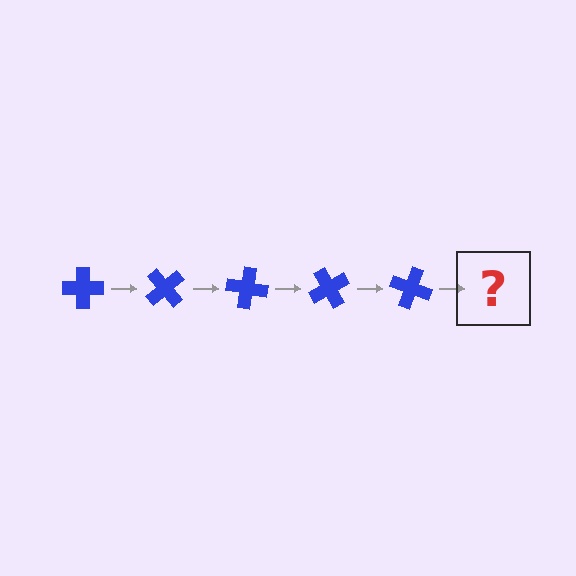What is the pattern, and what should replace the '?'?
The pattern is that the cross rotates 50 degrees each step. The '?' should be a blue cross rotated 250 degrees.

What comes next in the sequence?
The next element should be a blue cross rotated 250 degrees.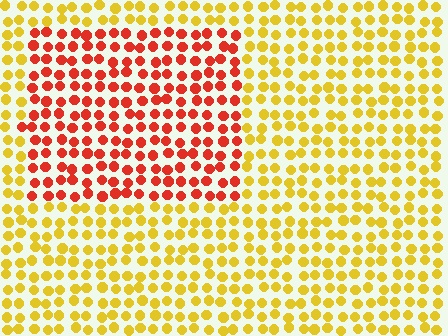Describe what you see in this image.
The image is filled with small yellow elements in a uniform arrangement. A rectangle-shaped region is visible where the elements are tinted to a slightly different hue, forming a subtle color boundary.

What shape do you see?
I see a rectangle.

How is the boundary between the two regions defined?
The boundary is defined purely by a slight shift in hue (about 48 degrees). Spacing, size, and orientation are identical on both sides.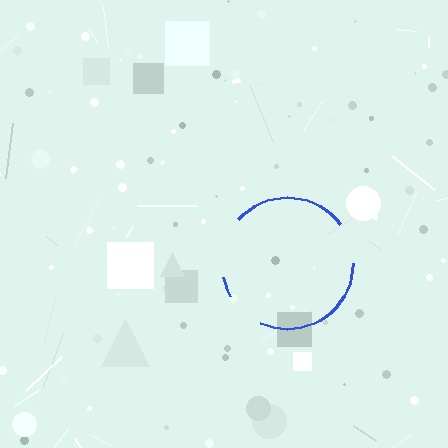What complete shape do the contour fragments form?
The contour fragments form a circle.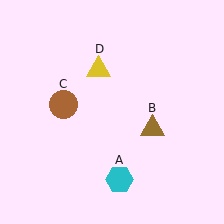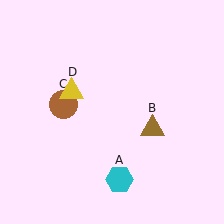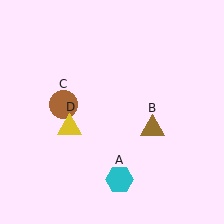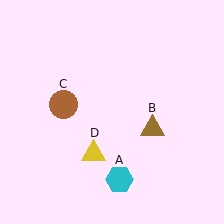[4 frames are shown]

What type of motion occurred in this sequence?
The yellow triangle (object D) rotated counterclockwise around the center of the scene.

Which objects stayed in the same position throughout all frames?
Cyan hexagon (object A) and brown triangle (object B) and brown circle (object C) remained stationary.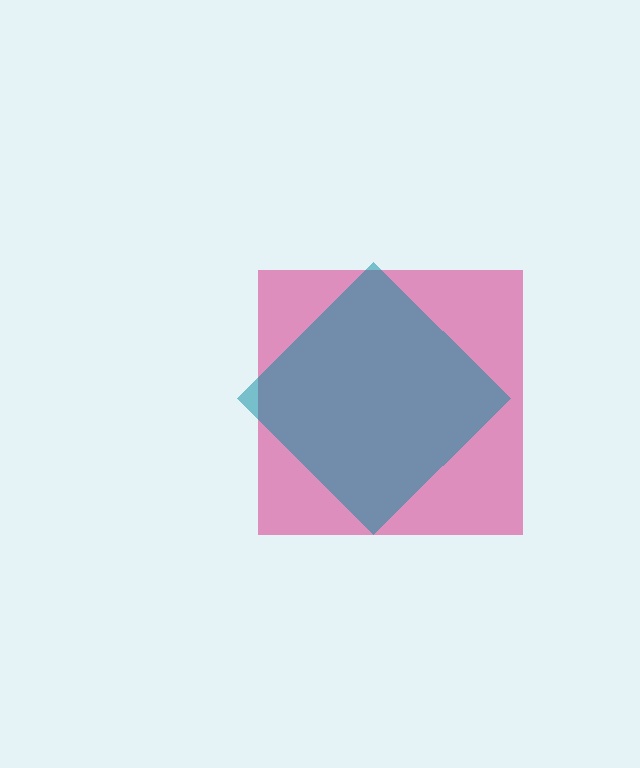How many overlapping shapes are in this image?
There are 2 overlapping shapes in the image.